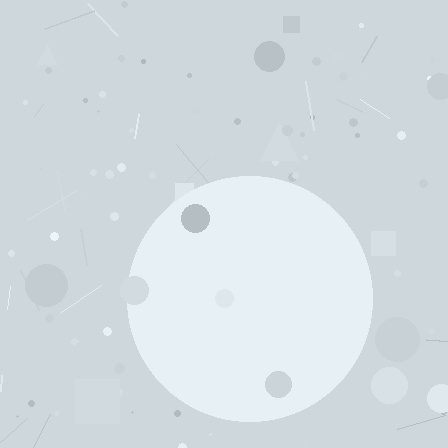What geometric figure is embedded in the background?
A circle is embedded in the background.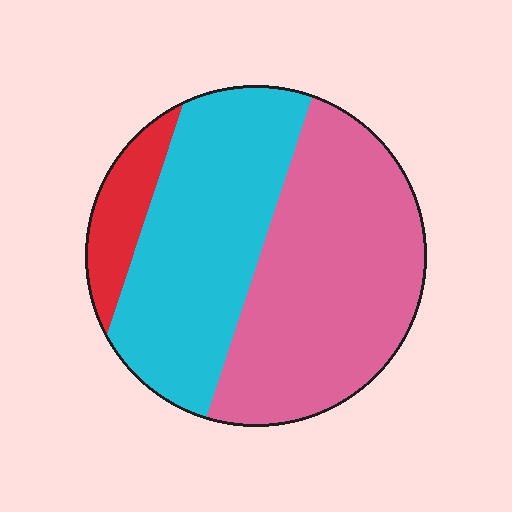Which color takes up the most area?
Pink, at roughly 50%.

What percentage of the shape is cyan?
Cyan takes up about two fifths (2/5) of the shape.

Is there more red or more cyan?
Cyan.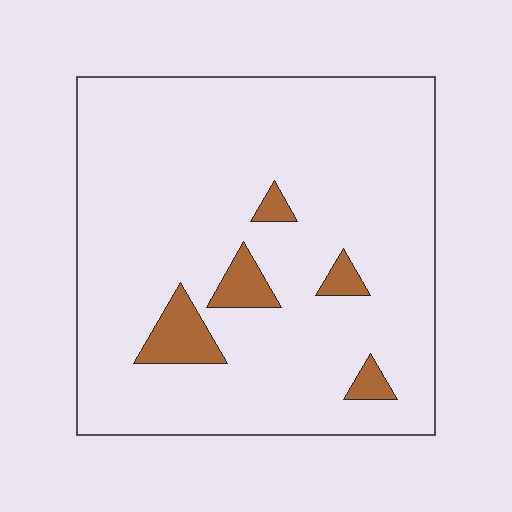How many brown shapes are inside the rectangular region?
5.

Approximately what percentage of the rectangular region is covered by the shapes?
Approximately 10%.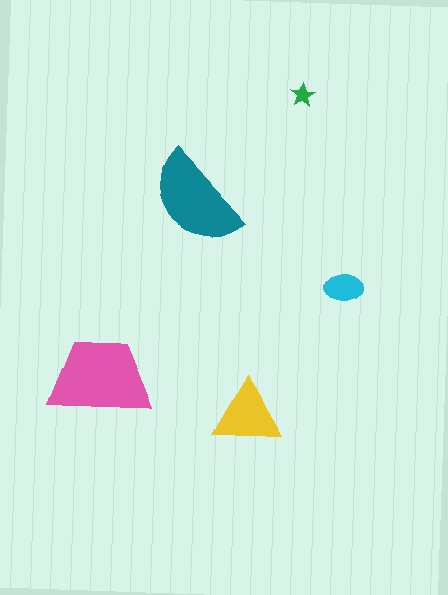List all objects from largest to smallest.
The pink trapezoid, the teal semicircle, the yellow triangle, the cyan ellipse, the green star.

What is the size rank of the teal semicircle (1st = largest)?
2nd.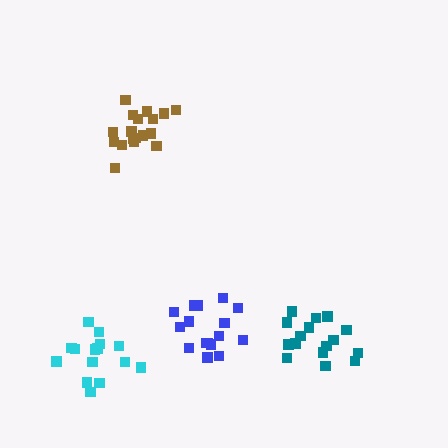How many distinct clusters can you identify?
There are 4 distinct clusters.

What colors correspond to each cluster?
The clusters are colored: brown, teal, cyan, blue.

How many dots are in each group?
Group 1: 18 dots, Group 2: 16 dots, Group 3: 15 dots, Group 4: 16 dots (65 total).